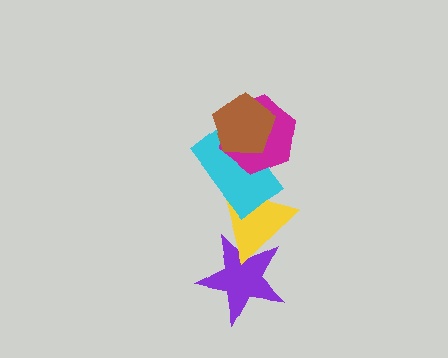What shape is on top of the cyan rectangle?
The magenta hexagon is on top of the cyan rectangle.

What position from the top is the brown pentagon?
The brown pentagon is 1st from the top.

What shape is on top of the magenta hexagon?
The brown pentagon is on top of the magenta hexagon.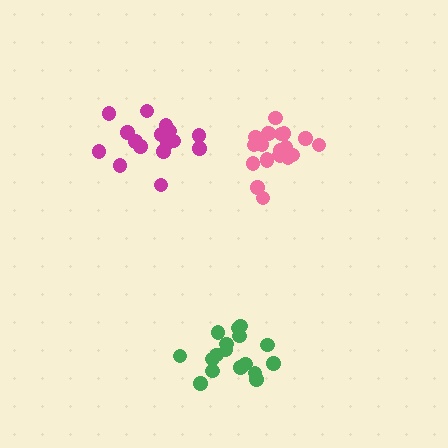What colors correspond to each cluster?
The clusters are colored: pink, green, magenta.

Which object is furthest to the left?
The magenta cluster is leftmost.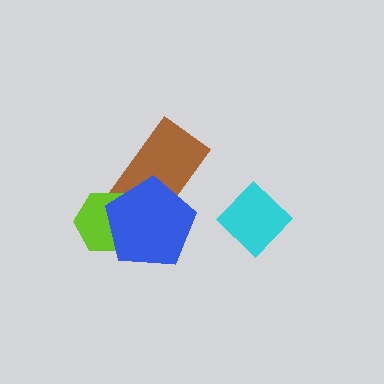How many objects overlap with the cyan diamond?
0 objects overlap with the cyan diamond.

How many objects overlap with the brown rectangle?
1 object overlaps with the brown rectangle.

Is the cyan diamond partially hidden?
No, no other shape covers it.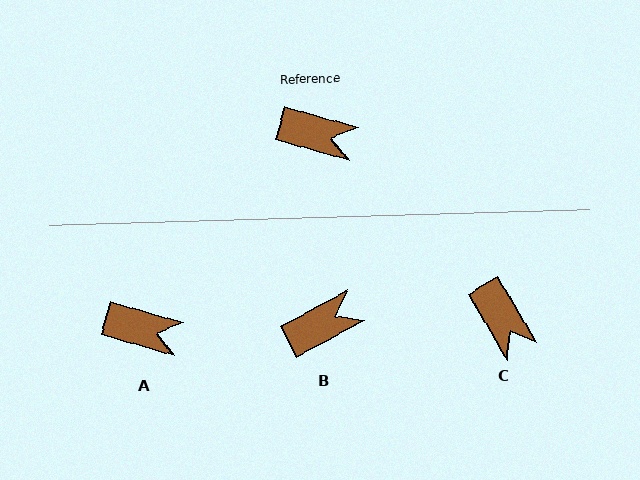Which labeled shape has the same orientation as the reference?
A.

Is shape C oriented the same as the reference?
No, it is off by about 43 degrees.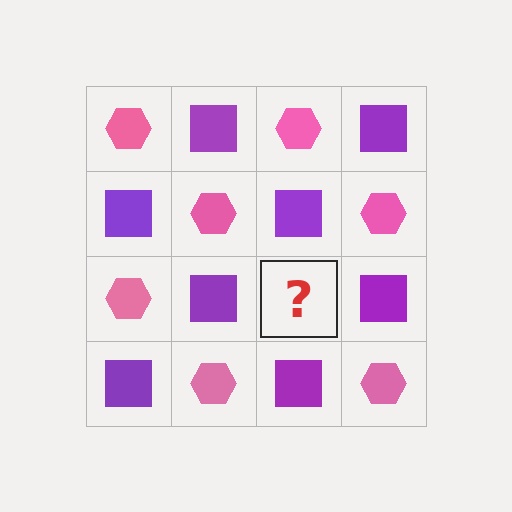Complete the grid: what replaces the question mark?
The question mark should be replaced with a pink hexagon.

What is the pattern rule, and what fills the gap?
The rule is that it alternates pink hexagon and purple square in a checkerboard pattern. The gap should be filled with a pink hexagon.